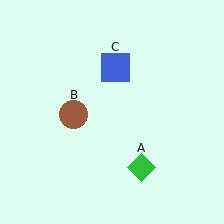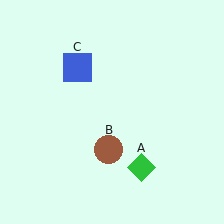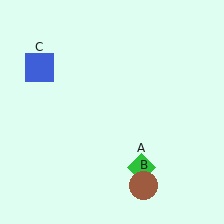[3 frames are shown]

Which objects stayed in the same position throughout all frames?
Green diamond (object A) remained stationary.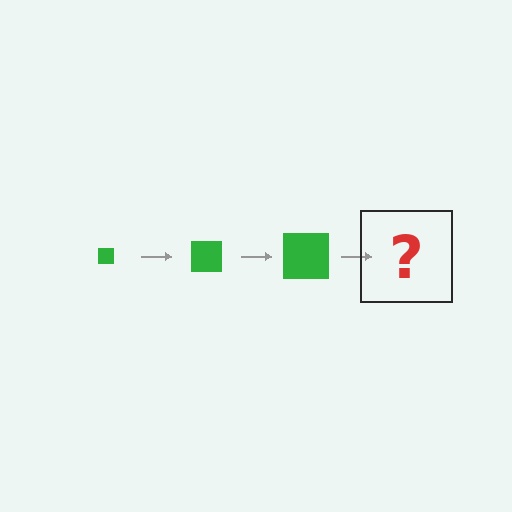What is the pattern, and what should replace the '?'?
The pattern is that the square gets progressively larger each step. The '?' should be a green square, larger than the previous one.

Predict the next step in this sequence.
The next step is a green square, larger than the previous one.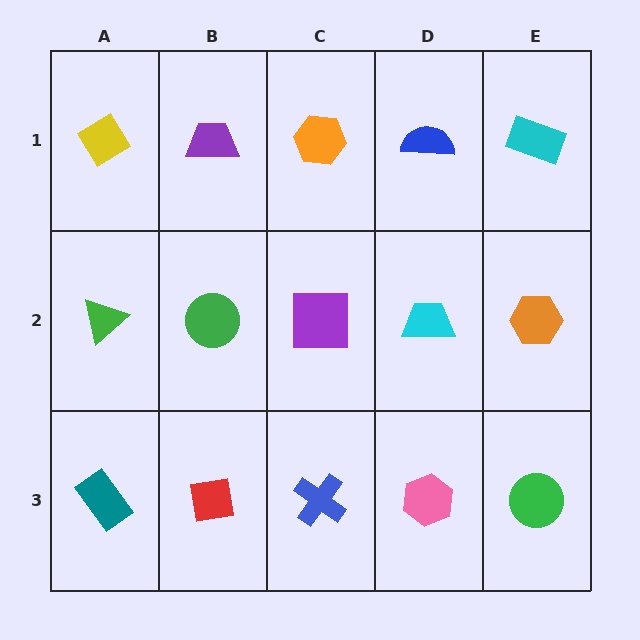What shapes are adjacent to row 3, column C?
A purple square (row 2, column C), a red square (row 3, column B), a pink hexagon (row 3, column D).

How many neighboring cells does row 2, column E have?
3.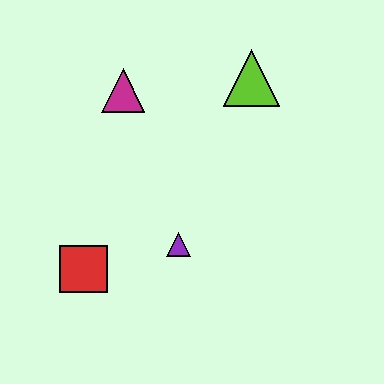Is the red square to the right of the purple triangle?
No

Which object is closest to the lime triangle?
The magenta triangle is closest to the lime triangle.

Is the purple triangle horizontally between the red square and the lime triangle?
Yes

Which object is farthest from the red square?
The lime triangle is farthest from the red square.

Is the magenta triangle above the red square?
Yes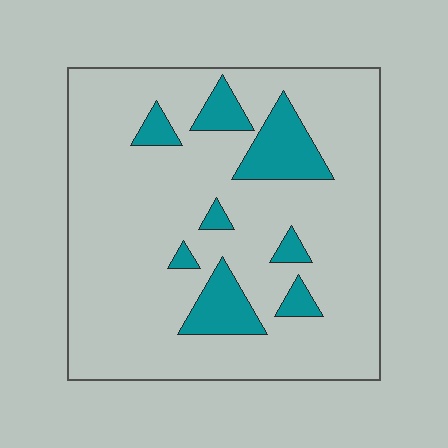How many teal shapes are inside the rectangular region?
8.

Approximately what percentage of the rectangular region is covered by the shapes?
Approximately 15%.